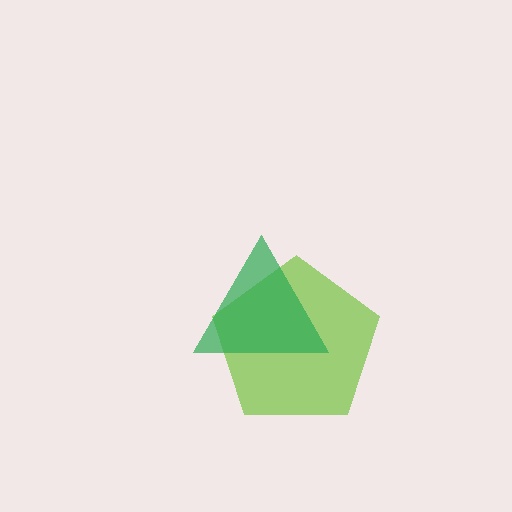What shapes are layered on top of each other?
The layered shapes are: a lime pentagon, a green triangle.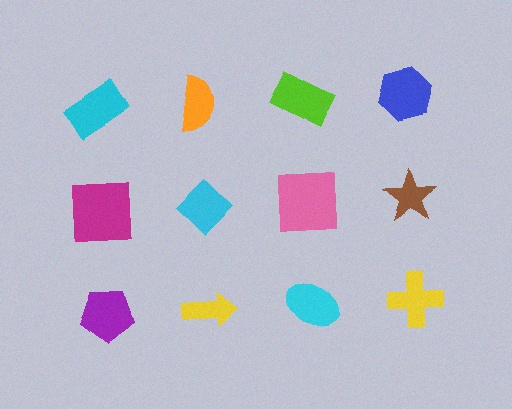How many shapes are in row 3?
4 shapes.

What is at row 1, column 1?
A cyan rectangle.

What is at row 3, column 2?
A yellow arrow.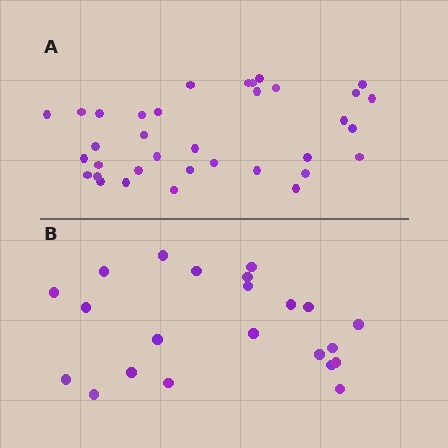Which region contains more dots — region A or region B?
Region A (the top region) has more dots.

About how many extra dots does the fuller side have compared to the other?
Region A has approximately 15 more dots than region B.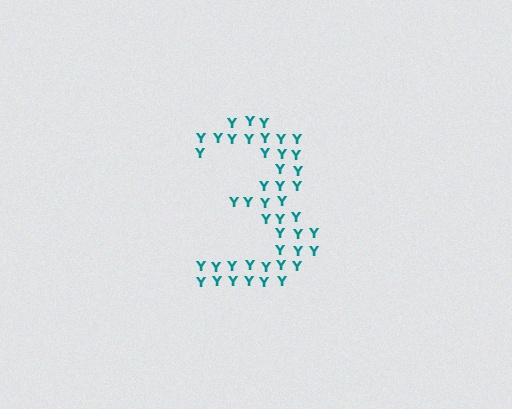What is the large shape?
The large shape is the digit 3.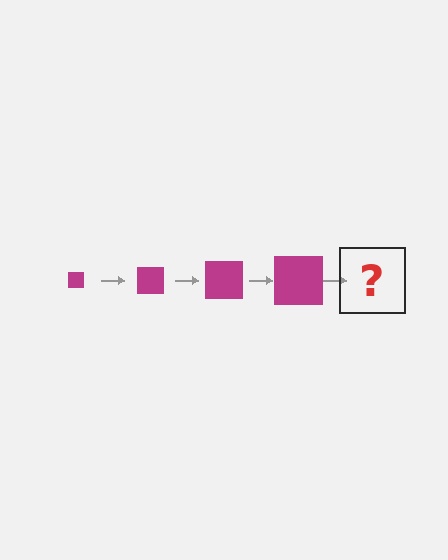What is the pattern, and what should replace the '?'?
The pattern is that the square gets progressively larger each step. The '?' should be a magenta square, larger than the previous one.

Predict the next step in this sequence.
The next step is a magenta square, larger than the previous one.